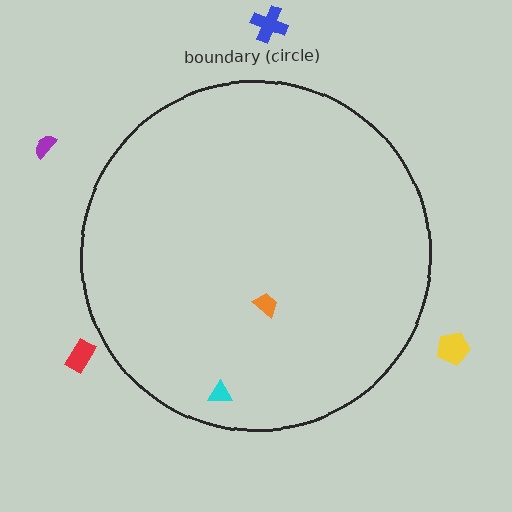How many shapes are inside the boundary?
2 inside, 4 outside.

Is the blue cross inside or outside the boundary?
Outside.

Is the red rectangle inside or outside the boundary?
Outside.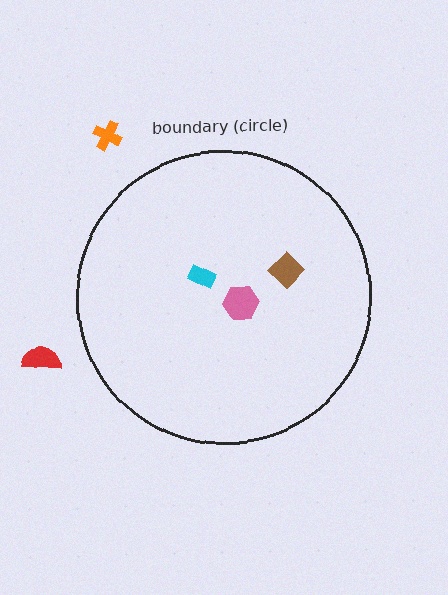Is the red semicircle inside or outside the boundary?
Outside.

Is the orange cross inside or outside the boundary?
Outside.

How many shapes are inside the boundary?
3 inside, 2 outside.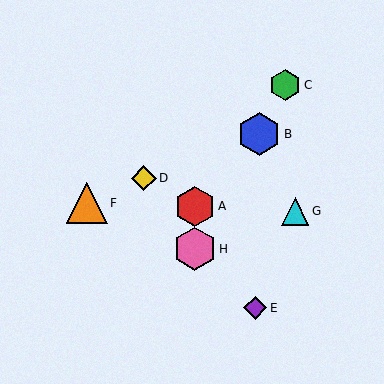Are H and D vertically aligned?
No, H is at x≈195 and D is at x≈144.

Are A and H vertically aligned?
Yes, both are at x≈195.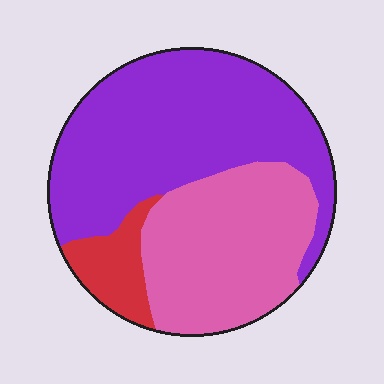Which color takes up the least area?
Red, at roughly 10%.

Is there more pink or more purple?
Purple.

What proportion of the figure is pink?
Pink covers roughly 35% of the figure.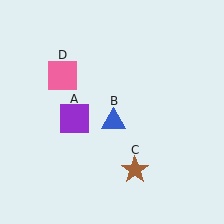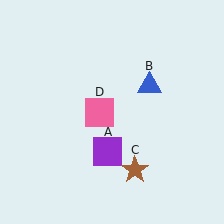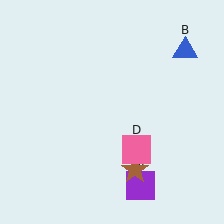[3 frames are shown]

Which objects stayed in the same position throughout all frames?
Brown star (object C) remained stationary.